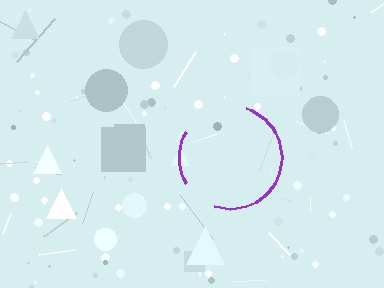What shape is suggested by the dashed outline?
The dashed outline suggests a circle.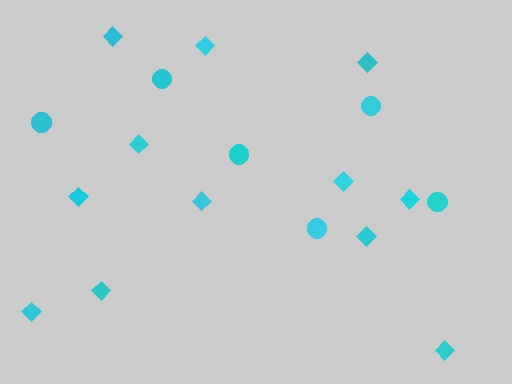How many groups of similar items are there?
There are 2 groups: one group of diamonds (12) and one group of circles (6).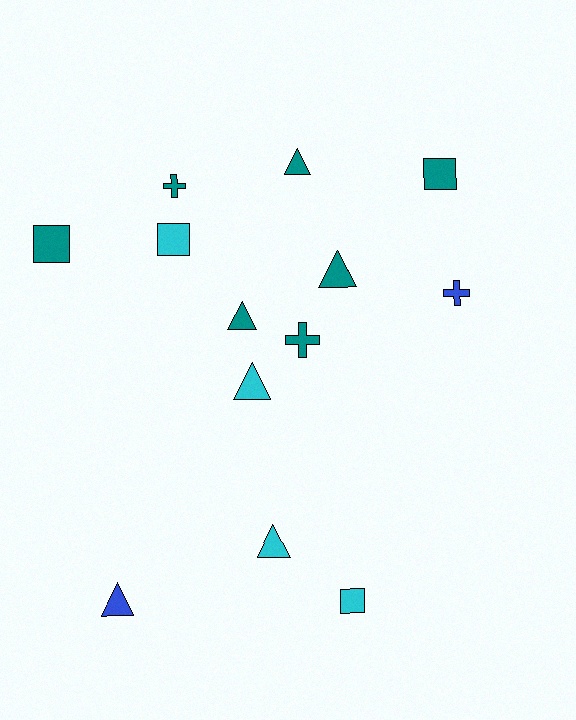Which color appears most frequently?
Teal, with 7 objects.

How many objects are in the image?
There are 13 objects.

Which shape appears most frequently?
Triangle, with 6 objects.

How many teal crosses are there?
There are 2 teal crosses.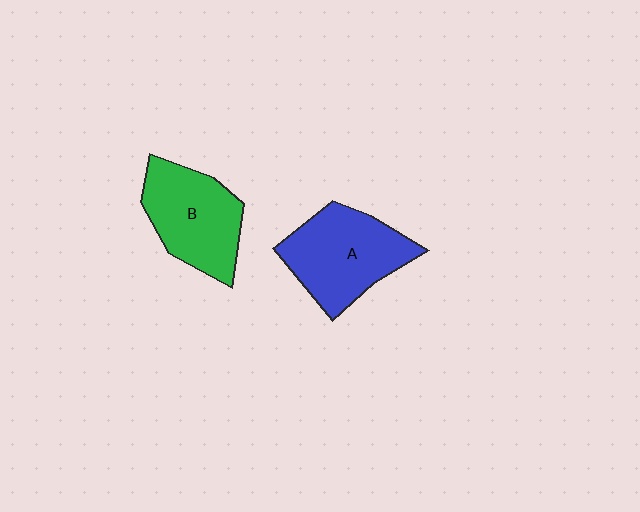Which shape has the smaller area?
Shape B (green).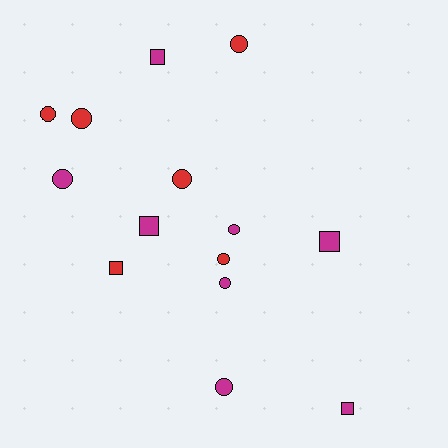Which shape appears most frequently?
Circle, with 9 objects.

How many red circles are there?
There are 5 red circles.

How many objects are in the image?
There are 14 objects.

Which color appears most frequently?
Magenta, with 8 objects.